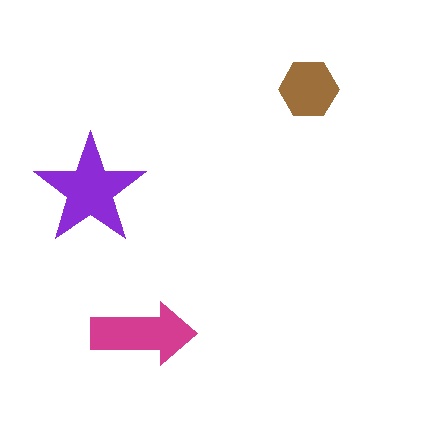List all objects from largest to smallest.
The purple star, the magenta arrow, the brown hexagon.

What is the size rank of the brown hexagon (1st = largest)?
3rd.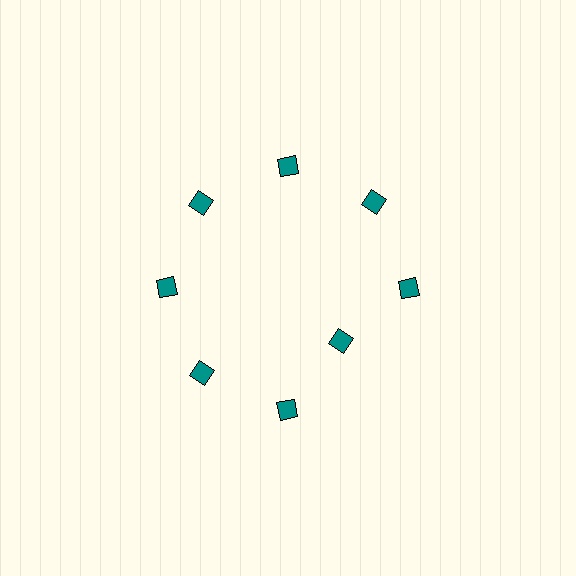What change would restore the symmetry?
The symmetry would be restored by moving it outward, back onto the ring so that all 8 diamonds sit at equal angles and equal distance from the center.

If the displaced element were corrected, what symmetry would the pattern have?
It would have 8-fold rotational symmetry — the pattern would map onto itself every 45 degrees.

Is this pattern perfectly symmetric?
No. The 8 teal diamonds are arranged in a ring, but one element near the 4 o'clock position is pulled inward toward the center, breaking the 8-fold rotational symmetry.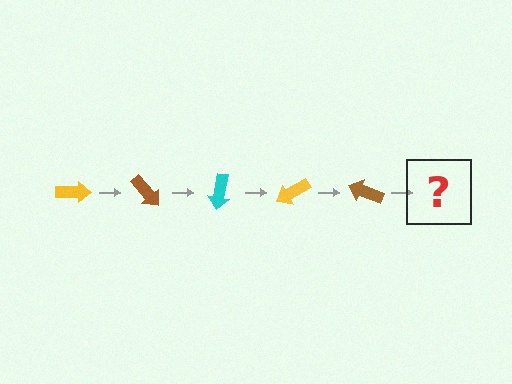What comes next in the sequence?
The next element should be a cyan arrow, rotated 250 degrees from the start.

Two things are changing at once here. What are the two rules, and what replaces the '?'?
The two rules are that it rotates 50 degrees each step and the color cycles through yellow, brown, and cyan. The '?' should be a cyan arrow, rotated 250 degrees from the start.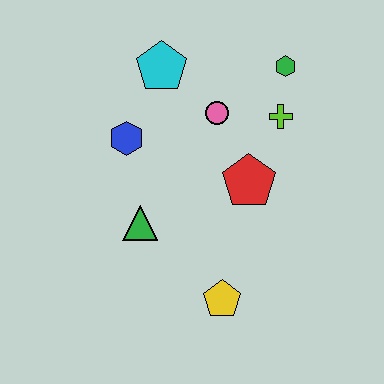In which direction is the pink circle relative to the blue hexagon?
The pink circle is to the right of the blue hexagon.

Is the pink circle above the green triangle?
Yes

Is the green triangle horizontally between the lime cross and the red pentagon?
No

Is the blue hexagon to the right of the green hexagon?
No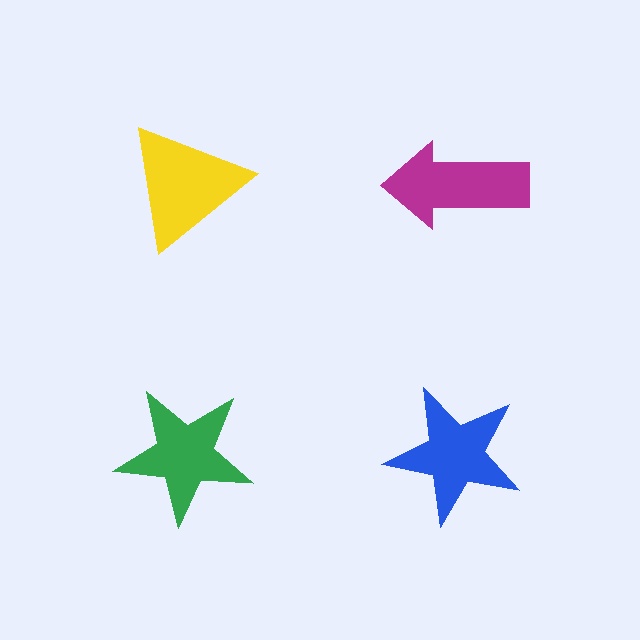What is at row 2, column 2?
A blue star.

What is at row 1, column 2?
A magenta arrow.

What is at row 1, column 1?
A yellow triangle.